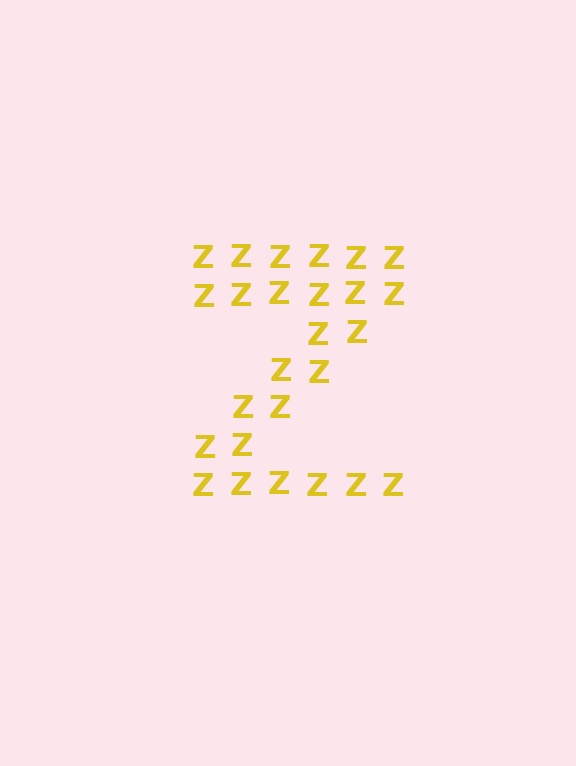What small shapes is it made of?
It is made of small letter Z's.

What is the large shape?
The large shape is the letter Z.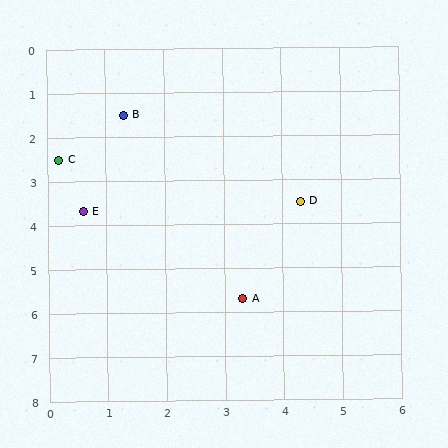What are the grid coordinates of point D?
Point D is at approximately (4.3, 3.5).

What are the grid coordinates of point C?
Point C is at approximately (0.2, 2.5).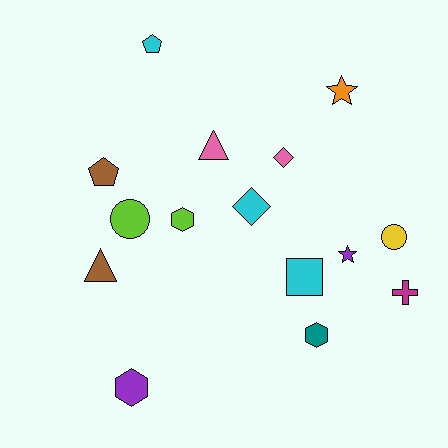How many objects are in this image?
There are 15 objects.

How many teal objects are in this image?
There is 1 teal object.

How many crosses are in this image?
There is 1 cross.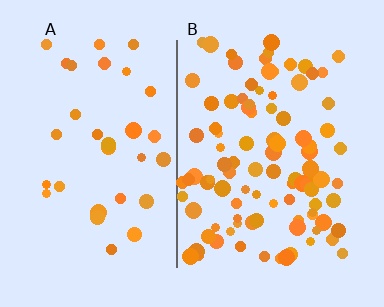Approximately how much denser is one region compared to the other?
Approximately 3.1× — region B over region A.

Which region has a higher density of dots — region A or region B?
B (the right).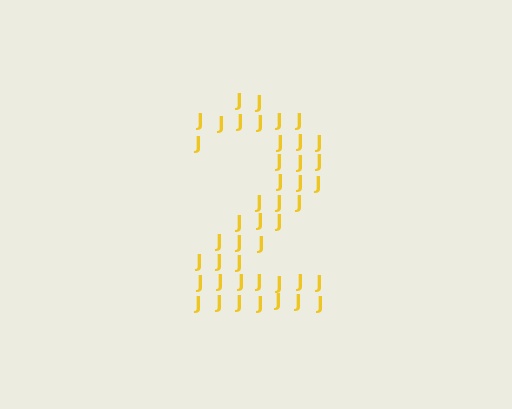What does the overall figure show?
The overall figure shows the digit 2.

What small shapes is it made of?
It is made of small letter J's.